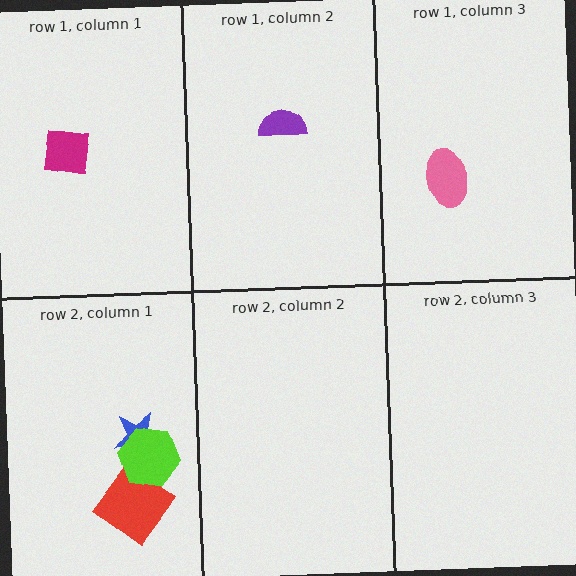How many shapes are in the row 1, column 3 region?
1.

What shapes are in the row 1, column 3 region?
The pink ellipse.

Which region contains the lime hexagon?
The row 2, column 1 region.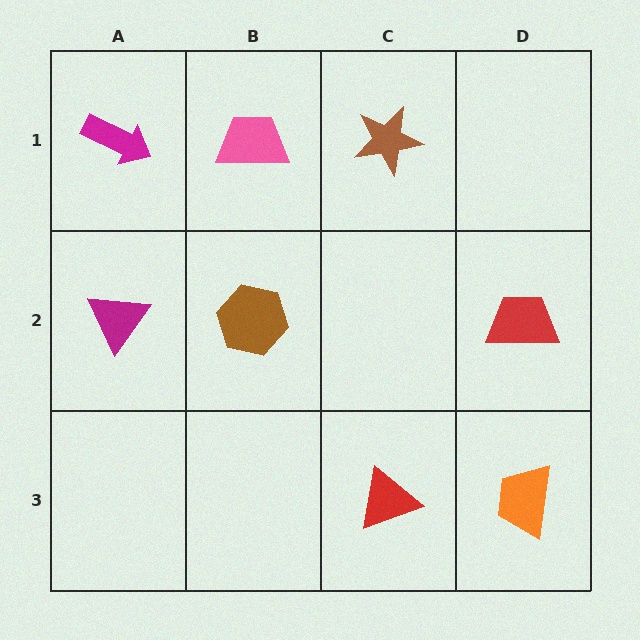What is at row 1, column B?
A pink trapezoid.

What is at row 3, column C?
A red triangle.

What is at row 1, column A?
A magenta arrow.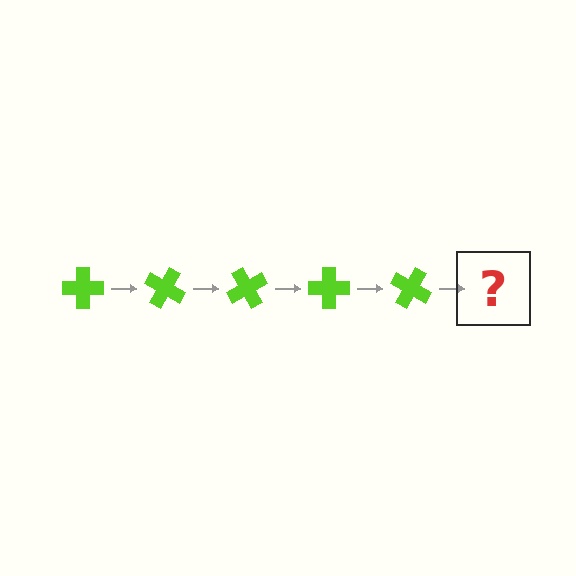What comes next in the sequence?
The next element should be a lime cross rotated 150 degrees.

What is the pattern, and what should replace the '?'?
The pattern is that the cross rotates 30 degrees each step. The '?' should be a lime cross rotated 150 degrees.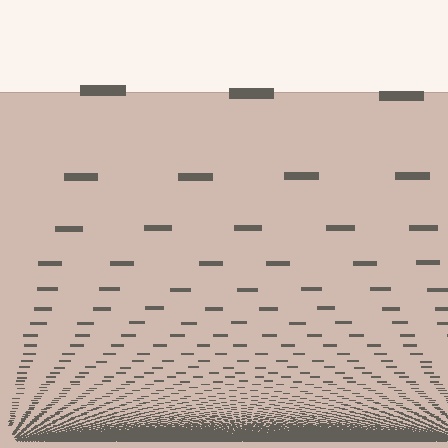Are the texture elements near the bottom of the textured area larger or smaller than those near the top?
Smaller. The gradient is inverted — elements near the bottom are smaller and denser.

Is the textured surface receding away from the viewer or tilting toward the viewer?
The surface appears to tilt toward the viewer. Texture elements get larger and sparser toward the top.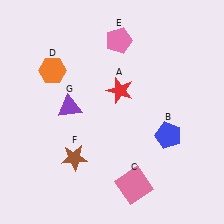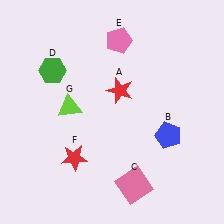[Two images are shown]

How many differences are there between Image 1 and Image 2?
There are 3 differences between the two images.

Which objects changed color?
D changed from orange to green. F changed from brown to red. G changed from purple to lime.